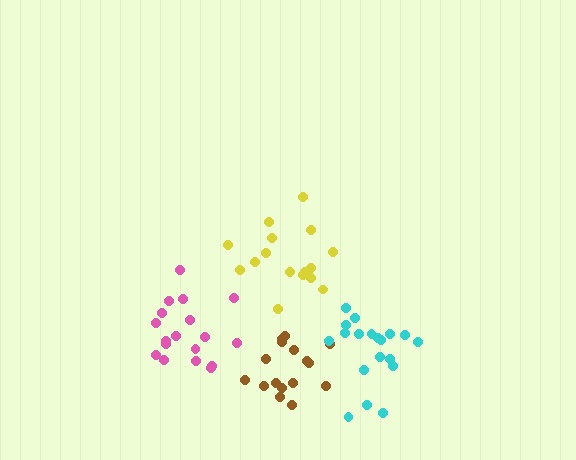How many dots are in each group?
Group 1: 16 dots, Group 2: 19 dots, Group 3: 17 dots, Group 4: 18 dots (70 total).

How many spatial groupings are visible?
There are 4 spatial groupings.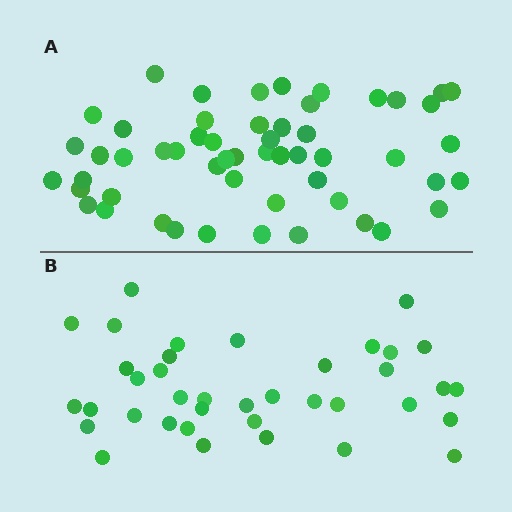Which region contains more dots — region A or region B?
Region A (the top region) has more dots.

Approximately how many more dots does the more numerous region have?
Region A has approximately 15 more dots than region B.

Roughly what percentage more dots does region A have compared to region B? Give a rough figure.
About 40% more.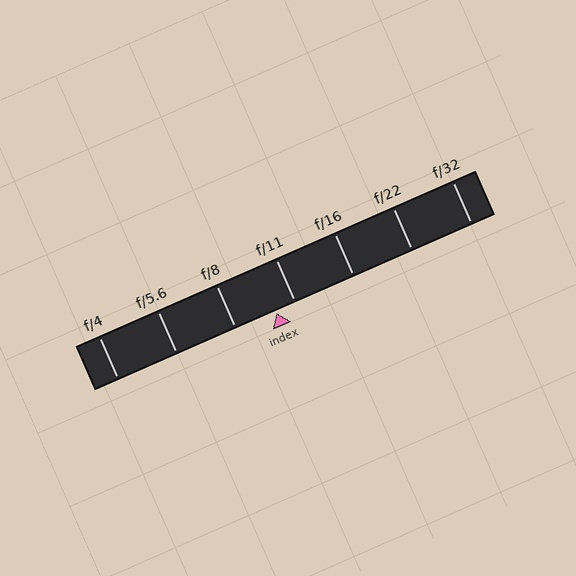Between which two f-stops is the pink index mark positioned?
The index mark is between f/8 and f/11.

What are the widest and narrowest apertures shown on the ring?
The widest aperture shown is f/4 and the narrowest is f/32.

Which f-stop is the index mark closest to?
The index mark is closest to f/11.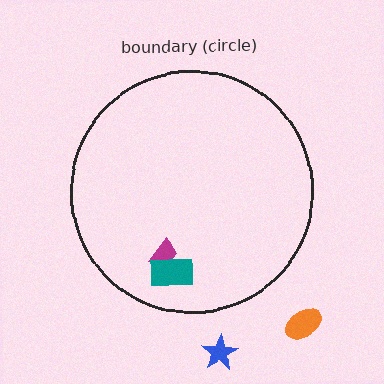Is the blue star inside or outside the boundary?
Outside.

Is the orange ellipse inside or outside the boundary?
Outside.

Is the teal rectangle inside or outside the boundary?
Inside.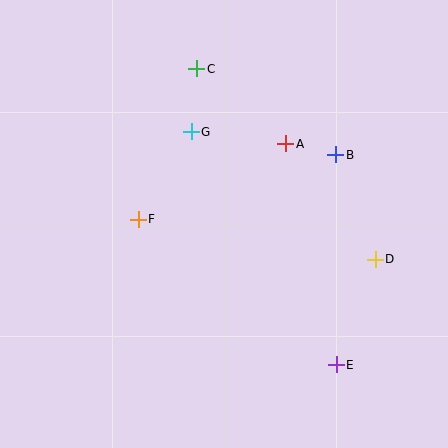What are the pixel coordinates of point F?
Point F is at (138, 219).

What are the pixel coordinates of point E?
Point E is at (336, 365).